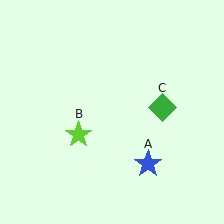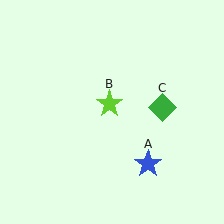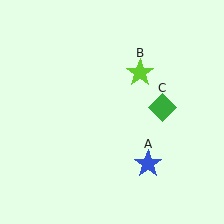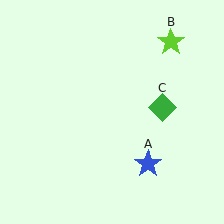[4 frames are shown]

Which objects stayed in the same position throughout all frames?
Blue star (object A) and green diamond (object C) remained stationary.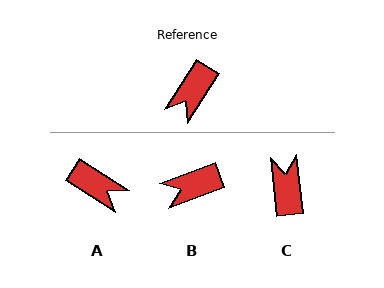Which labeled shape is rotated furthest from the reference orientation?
C, about 141 degrees away.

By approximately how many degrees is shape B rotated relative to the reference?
Approximately 37 degrees clockwise.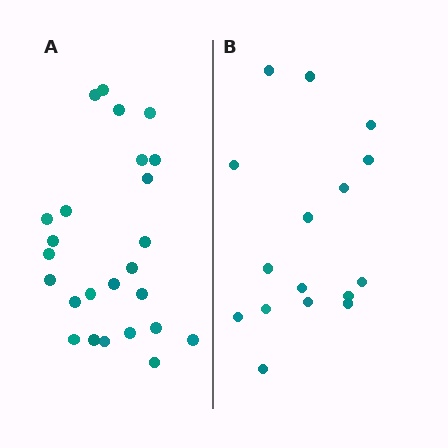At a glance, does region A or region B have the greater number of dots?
Region A (the left region) has more dots.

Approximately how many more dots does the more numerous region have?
Region A has roughly 8 or so more dots than region B.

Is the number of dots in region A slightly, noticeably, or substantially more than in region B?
Region A has substantially more. The ratio is roughly 1.6 to 1.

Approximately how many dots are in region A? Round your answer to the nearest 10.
About 20 dots. (The exact count is 25, which rounds to 20.)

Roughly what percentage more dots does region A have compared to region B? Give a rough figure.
About 55% more.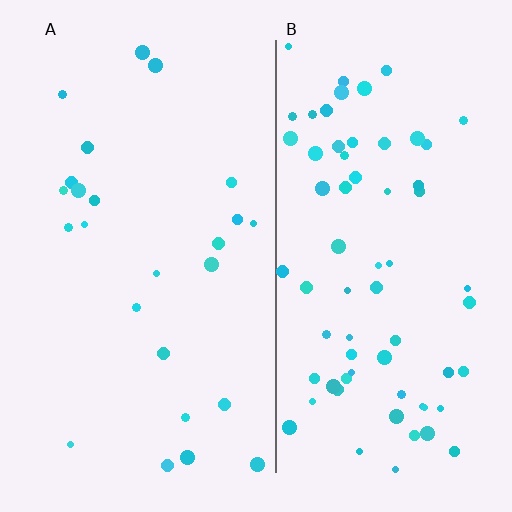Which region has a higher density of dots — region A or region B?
B (the right).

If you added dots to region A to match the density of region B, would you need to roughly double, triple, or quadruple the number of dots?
Approximately triple.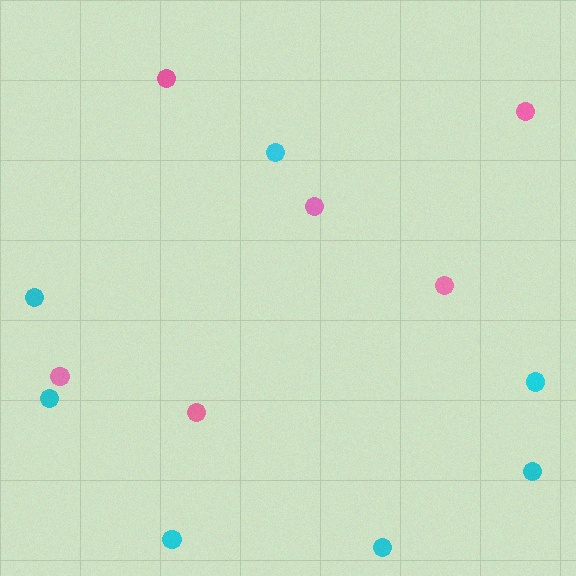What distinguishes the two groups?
There are 2 groups: one group of pink circles (6) and one group of cyan circles (7).